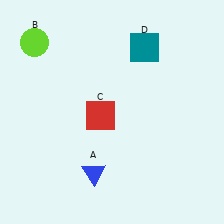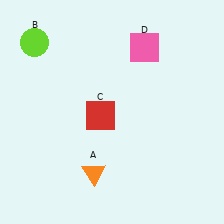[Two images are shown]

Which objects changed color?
A changed from blue to orange. D changed from teal to pink.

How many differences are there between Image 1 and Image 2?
There are 2 differences between the two images.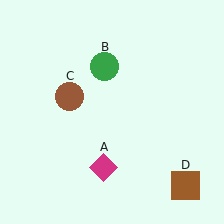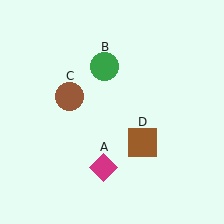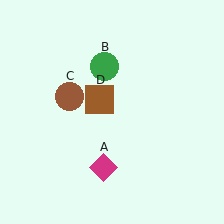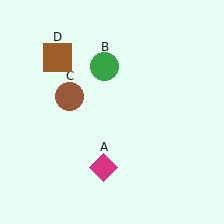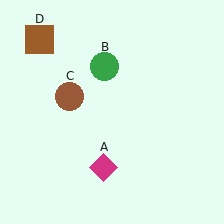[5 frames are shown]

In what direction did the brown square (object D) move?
The brown square (object D) moved up and to the left.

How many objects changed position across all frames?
1 object changed position: brown square (object D).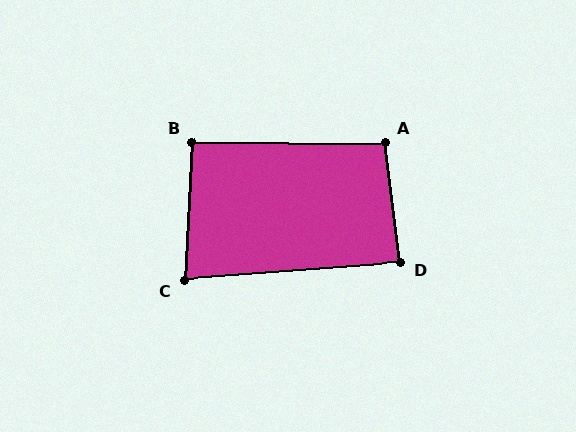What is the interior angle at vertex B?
Approximately 93 degrees (approximately right).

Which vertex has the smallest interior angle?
C, at approximately 83 degrees.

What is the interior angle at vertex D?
Approximately 87 degrees (approximately right).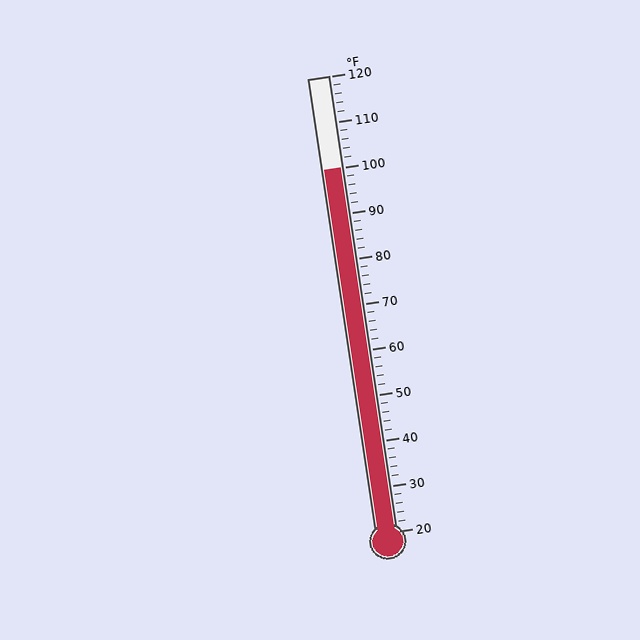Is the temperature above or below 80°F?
The temperature is above 80°F.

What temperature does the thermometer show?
The thermometer shows approximately 100°F.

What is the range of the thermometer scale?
The thermometer scale ranges from 20°F to 120°F.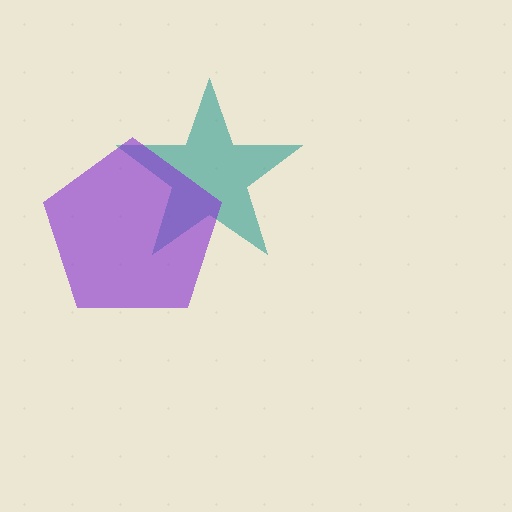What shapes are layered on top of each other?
The layered shapes are: a teal star, a purple pentagon.